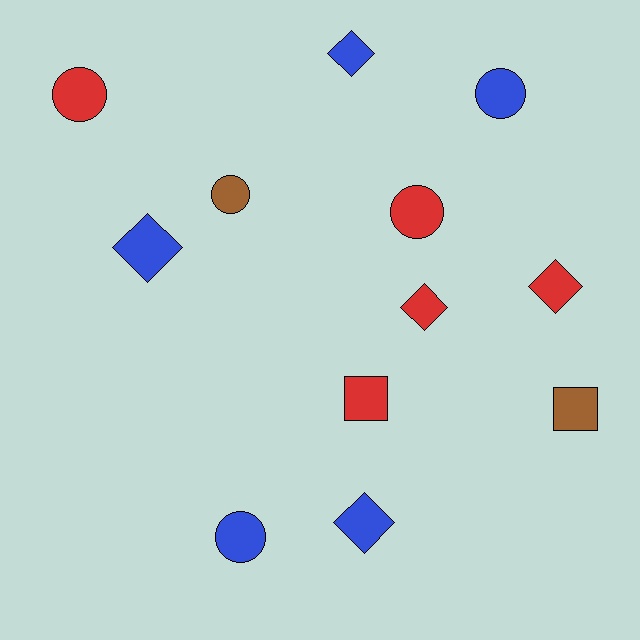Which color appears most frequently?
Blue, with 5 objects.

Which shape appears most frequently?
Diamond, with 5 objects.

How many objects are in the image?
There are 12 objects.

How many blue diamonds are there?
There are 3 blue diamonds.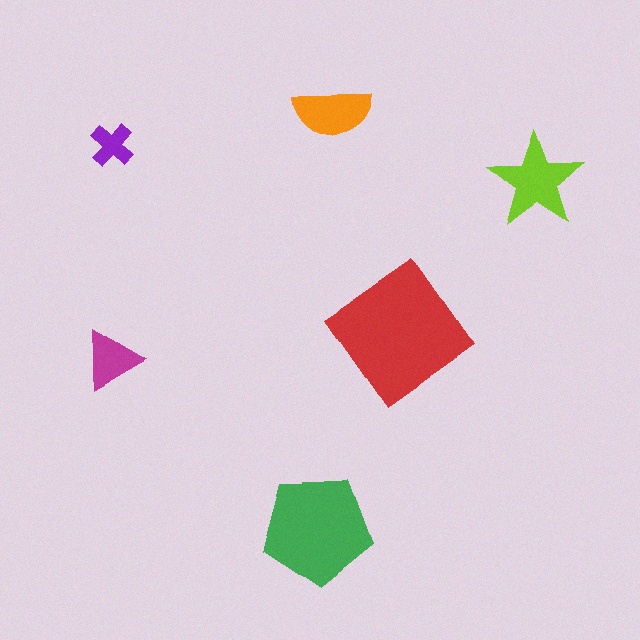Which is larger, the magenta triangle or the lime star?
The lime star.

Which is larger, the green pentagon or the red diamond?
The red diamond.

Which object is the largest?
The red diamond.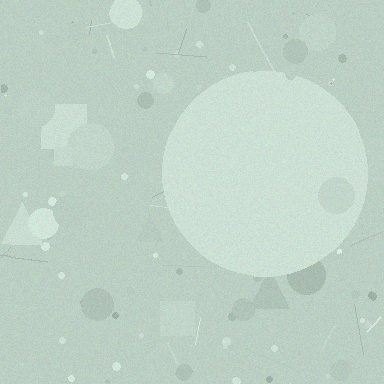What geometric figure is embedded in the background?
A circle is embedded in the background.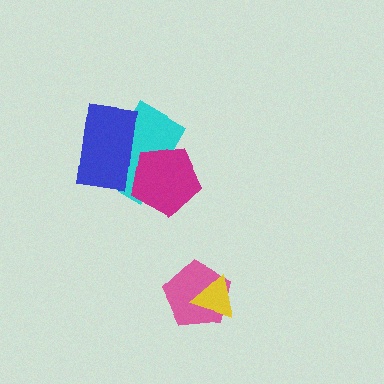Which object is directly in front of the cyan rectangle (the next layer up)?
The blue rectangle is directly in front of the cyan rectangle.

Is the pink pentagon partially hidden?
Yes, it is partially covered by another shape.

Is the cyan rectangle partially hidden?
Yes, it is partially covered by another shape.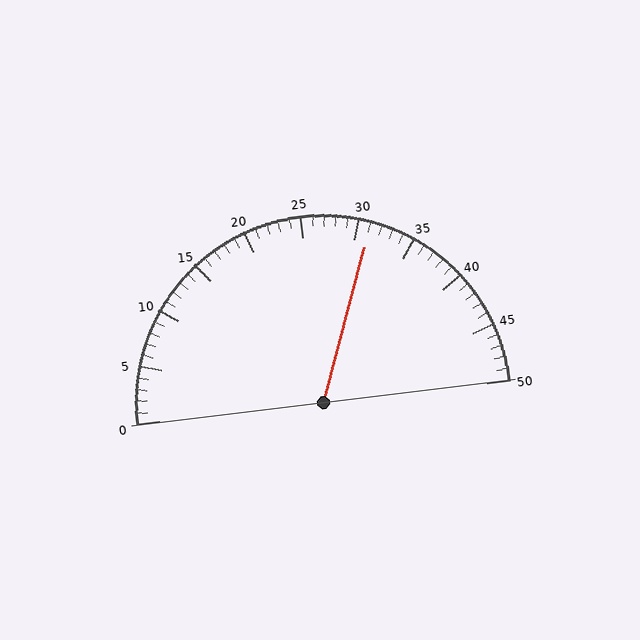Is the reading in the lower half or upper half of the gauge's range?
The reading is in the upper half of the range (0 to 50).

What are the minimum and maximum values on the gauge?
The gauge ranges from 0 to 50.